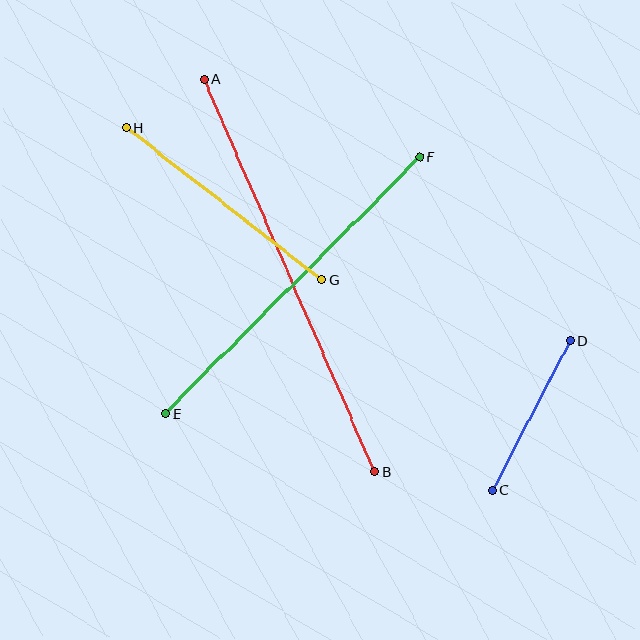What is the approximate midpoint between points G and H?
The midpoint is at approximately (224, 204) pixels.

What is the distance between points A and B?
The distance is approximately 427 pixels.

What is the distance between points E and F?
The distance is approximately 362 pixels.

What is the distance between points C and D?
The distance is approximately 168 pixels.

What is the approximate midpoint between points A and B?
The midpoint is at approximately (289, 276) pixels.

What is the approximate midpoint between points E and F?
The midpoint is at approximately (293, 285) pixels.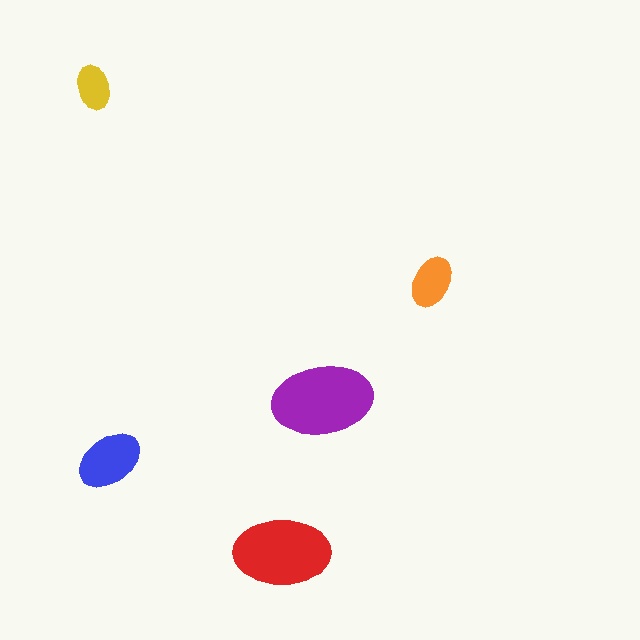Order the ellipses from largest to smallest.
the purple one, the red one, the blue one, the orange one, the yellow one.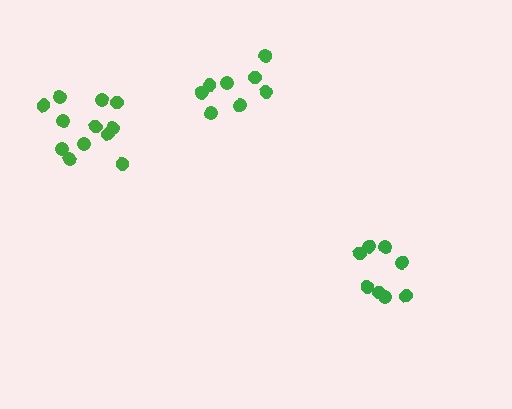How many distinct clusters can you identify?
There are 3 distinct clusters.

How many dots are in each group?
Group 1: 8 dots, Group 2: 8 dots, Group 3: 12 dots (28 total).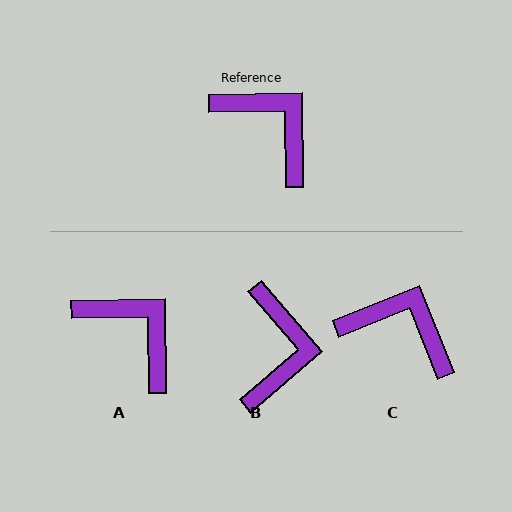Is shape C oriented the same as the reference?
No, it is off by about 21 degrees.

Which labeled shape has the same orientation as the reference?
A.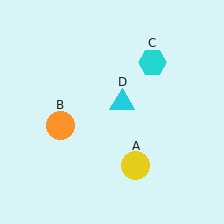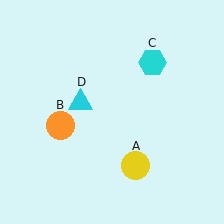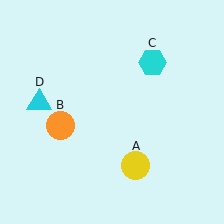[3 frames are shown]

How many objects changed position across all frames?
1 object changed position: cyan triangle (object D).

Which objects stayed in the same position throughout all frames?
Yellow circle (object A) and orange circle (object B) and cyan hexagon (object C) remained stationary.